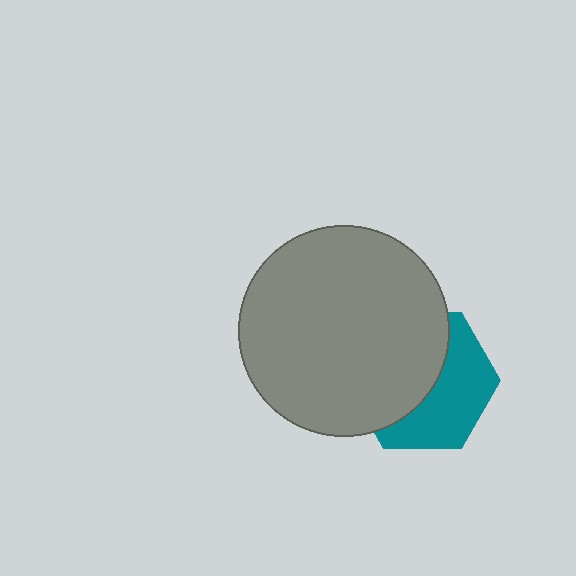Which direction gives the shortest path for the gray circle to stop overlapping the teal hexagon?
Moving left gives the shortest separation.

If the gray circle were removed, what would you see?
You would see the complete teal hexagon.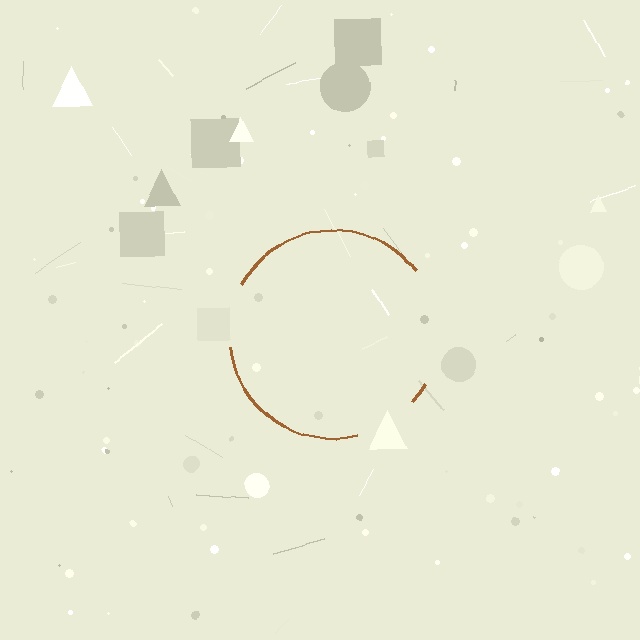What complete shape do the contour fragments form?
The contour fragments form a circle.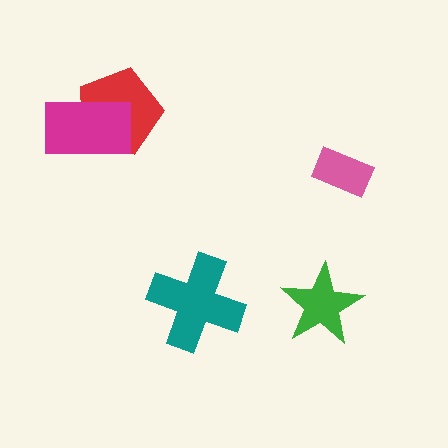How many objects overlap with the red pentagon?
1 object overlaps with the red pentagon.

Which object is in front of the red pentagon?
The magenta rectangle is in front of the red pentagon.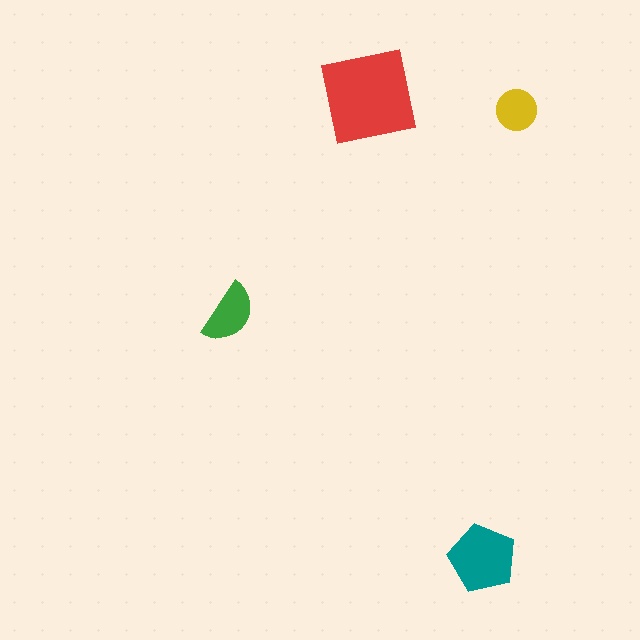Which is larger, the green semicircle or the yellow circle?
The green semicircle.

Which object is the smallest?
The yellow circle.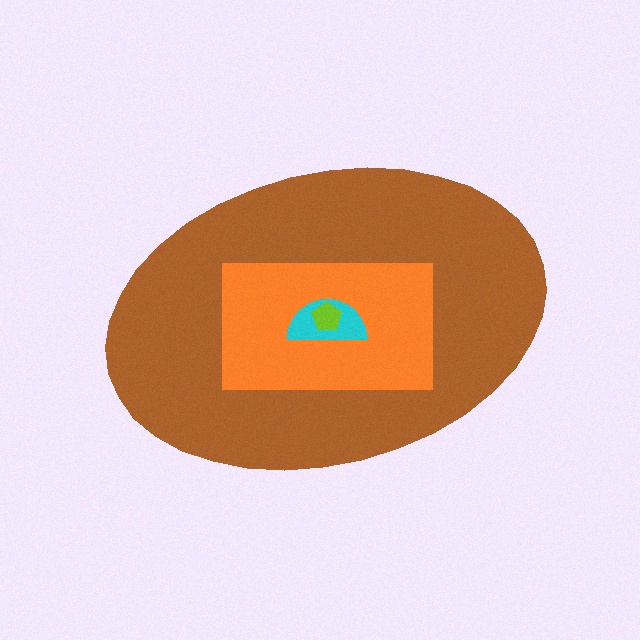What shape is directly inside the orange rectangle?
The cyan semicircle.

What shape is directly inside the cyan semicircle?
The lime pentagon.